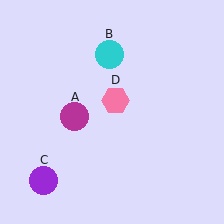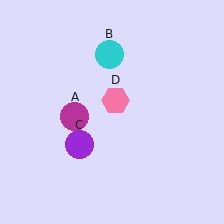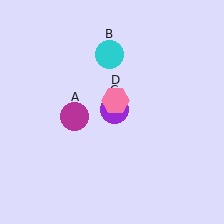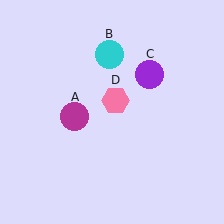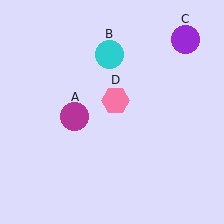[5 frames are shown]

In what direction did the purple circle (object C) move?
The purple circle (object C) moved up and to the right.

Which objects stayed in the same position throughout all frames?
Magenta circle (object A) and cyan circle (object B) and pink hexagon (object D) remained stationary.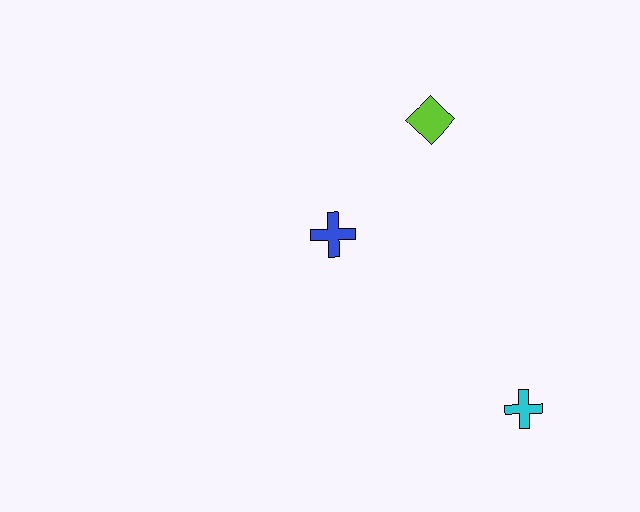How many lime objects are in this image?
There is 1 lime object.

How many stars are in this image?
There are no stars.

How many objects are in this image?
There are 3 objects.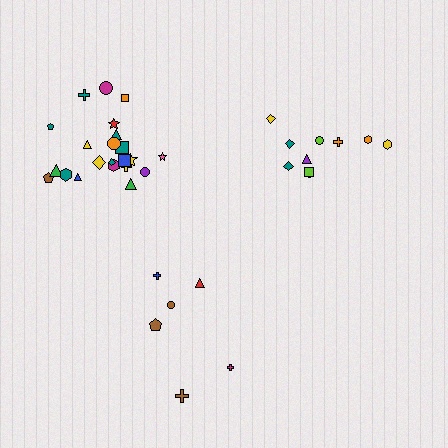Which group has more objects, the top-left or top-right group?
The top-left group.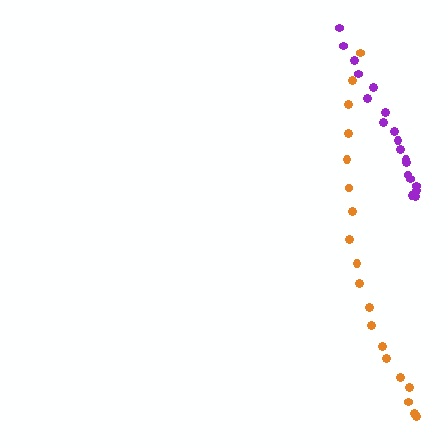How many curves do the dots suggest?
There are 2 distinct paths.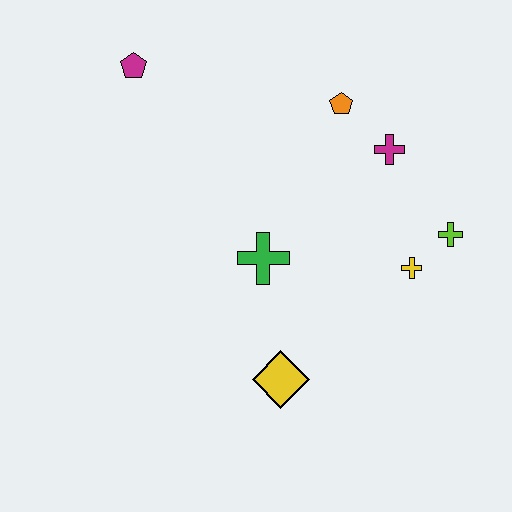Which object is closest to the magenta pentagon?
The orange pentagon is closest to the magenta pentagon.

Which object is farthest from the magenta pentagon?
The lime cross is farthest from the magenta pentagon.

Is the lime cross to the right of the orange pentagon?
Yes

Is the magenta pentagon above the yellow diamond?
Yes